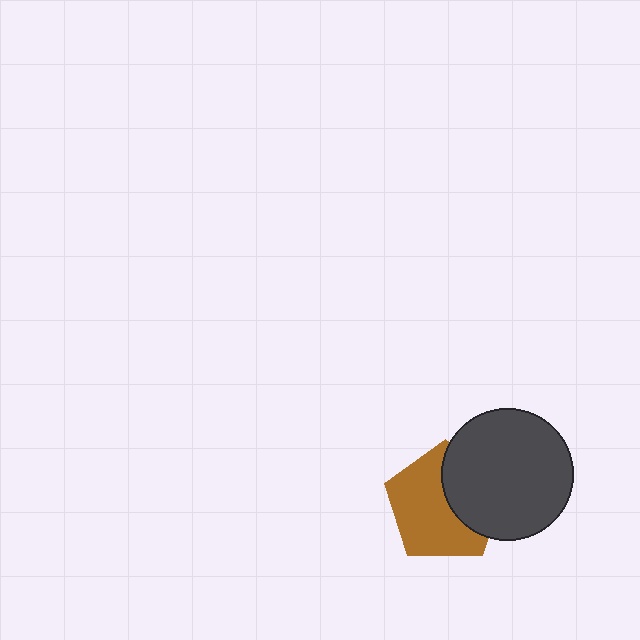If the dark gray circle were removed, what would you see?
You would see the complete brown pentagon.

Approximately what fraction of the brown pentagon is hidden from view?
Roughly 38% of the brown pentagon is hidden behind the dark gray circle.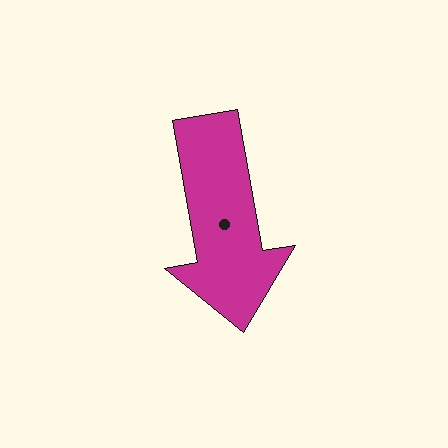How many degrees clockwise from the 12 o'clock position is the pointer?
Approximately 170 degrees.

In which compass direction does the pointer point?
South.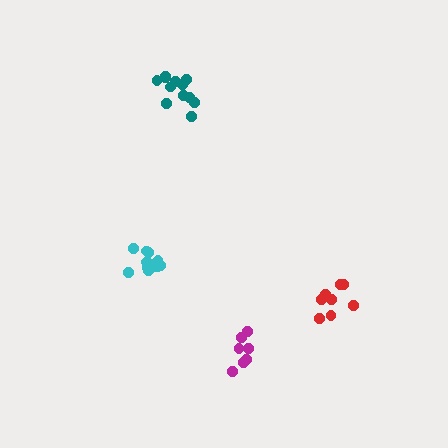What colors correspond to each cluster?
The clusters are colored: cyan, red, magenta, teal.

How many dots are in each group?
Group 1: 13 dots, Group 2: 8 dots, Group 3: 7 dots, Group 4: 12 dots (40 total).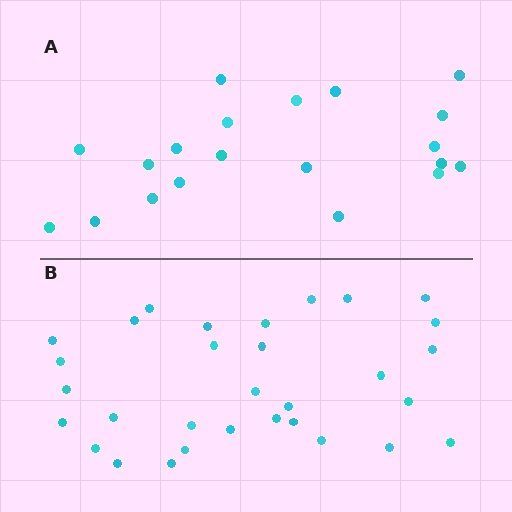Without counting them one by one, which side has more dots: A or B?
Region B (the bottom region) has more dots.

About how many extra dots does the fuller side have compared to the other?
Region B has roughly 12 or so more dots than region A.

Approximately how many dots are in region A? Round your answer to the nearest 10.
About 20 dots.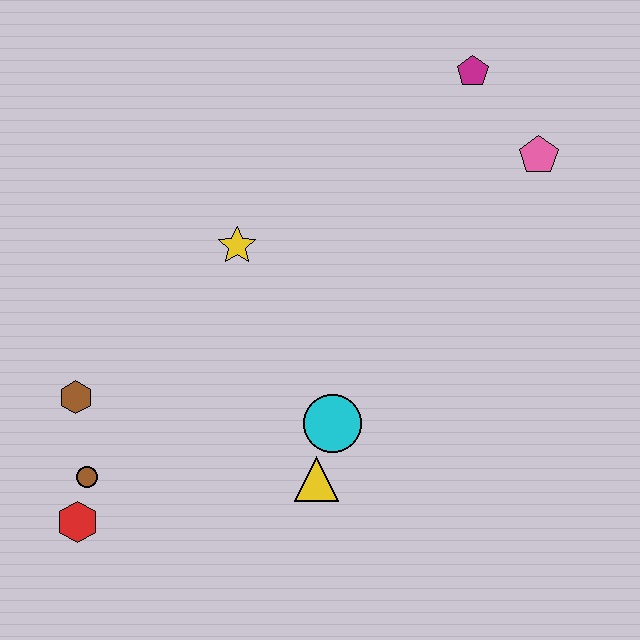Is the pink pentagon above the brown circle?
Yes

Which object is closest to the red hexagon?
The brown circle is closest to the red hexagon.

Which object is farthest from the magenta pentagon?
The red hexagon is farthest from the magenta pentagon.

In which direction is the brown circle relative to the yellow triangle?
The brown circle is to the left of the yellow triangle.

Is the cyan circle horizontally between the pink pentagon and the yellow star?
Yes